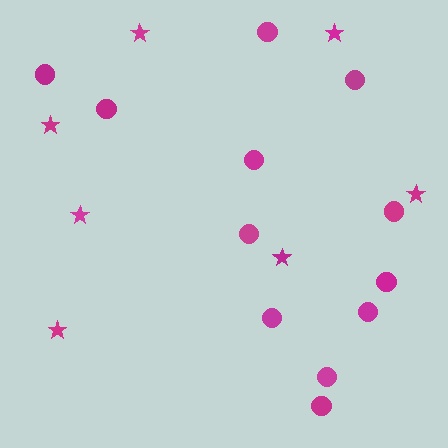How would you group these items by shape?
There are 2 groups: one group of stars (7) and one group of circles (12).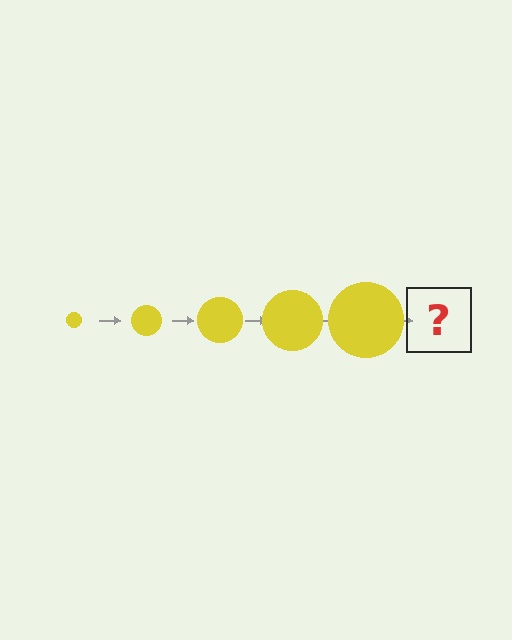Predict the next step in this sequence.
The next step is a yellow circle, larger than the previous one.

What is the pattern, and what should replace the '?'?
The pattern is that the circle gets progressively larger each step. The '?' should be a yellow circle, larger than the previous one.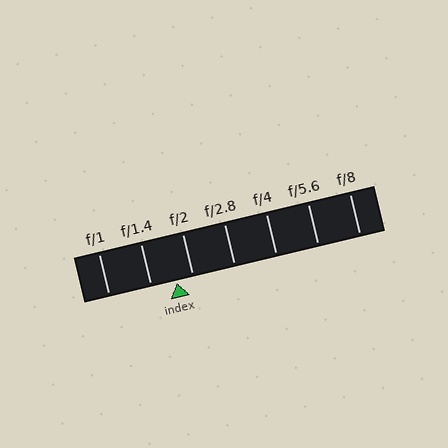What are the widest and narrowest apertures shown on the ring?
The widest aperture shown is f/1 and the narrowest is f/8.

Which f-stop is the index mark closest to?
The index mark is closest to f/2.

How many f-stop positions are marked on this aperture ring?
There are 7 f-stop positions marked.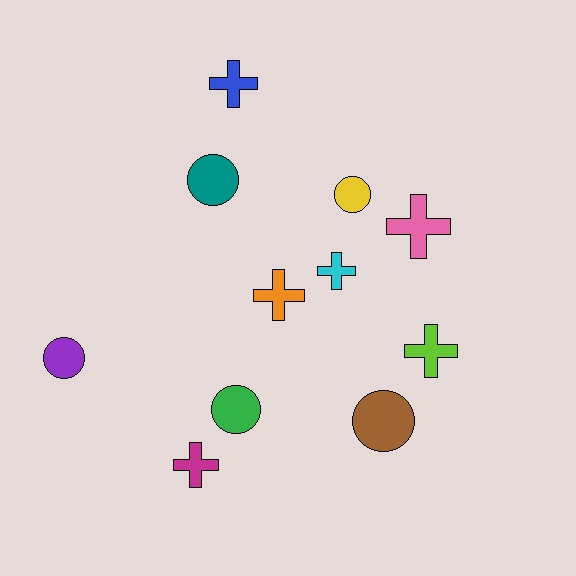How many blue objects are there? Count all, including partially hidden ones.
There is 1 blue object.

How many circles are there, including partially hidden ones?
There are 5 circles.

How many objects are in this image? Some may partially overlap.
There are 11 objects.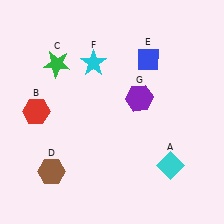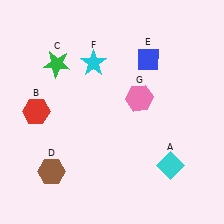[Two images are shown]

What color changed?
The hexagon (G) changed from purple in Image 1 to pink in Image 2.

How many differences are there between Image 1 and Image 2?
There is 1 difference between the two images.